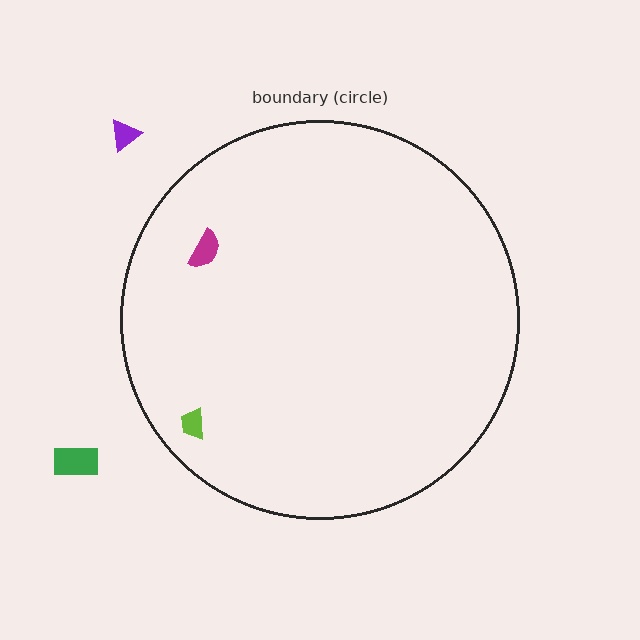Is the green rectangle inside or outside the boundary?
Outside.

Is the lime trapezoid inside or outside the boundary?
Inside.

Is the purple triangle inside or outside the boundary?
Outside.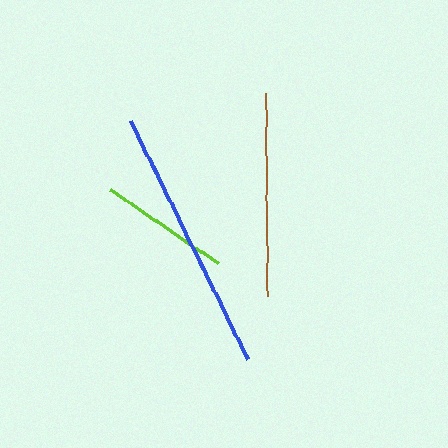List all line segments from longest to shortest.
From longest to shortest: blue, brown, lime.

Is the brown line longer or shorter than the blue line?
The blue line is longer than the brown line.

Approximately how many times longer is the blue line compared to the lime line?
The blue line is approximately 2.0 times the length of the lime line.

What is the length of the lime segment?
The lime segment is approximately 131 pixels long.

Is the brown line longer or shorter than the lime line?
The brown line is longer than the lime line.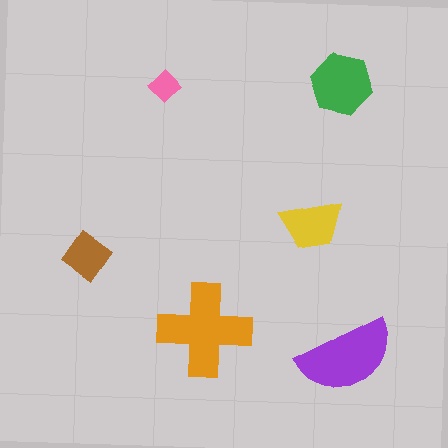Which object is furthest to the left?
The brown diamond is leftmost.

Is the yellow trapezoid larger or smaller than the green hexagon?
Smaller.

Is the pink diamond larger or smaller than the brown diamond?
Smaller.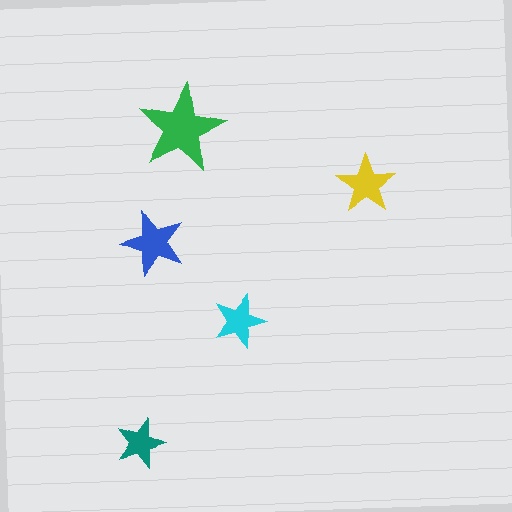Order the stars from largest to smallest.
the green one, the blue one, the yellow one, the cyan one, the teal one.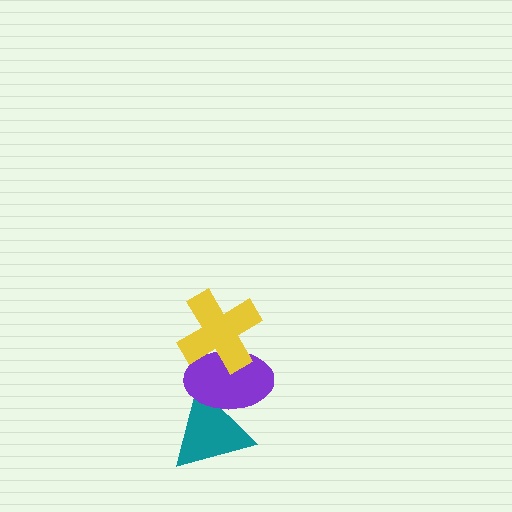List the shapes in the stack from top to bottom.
From top to bottom: the yellow cross, the purple ellipse, the teal triangle.